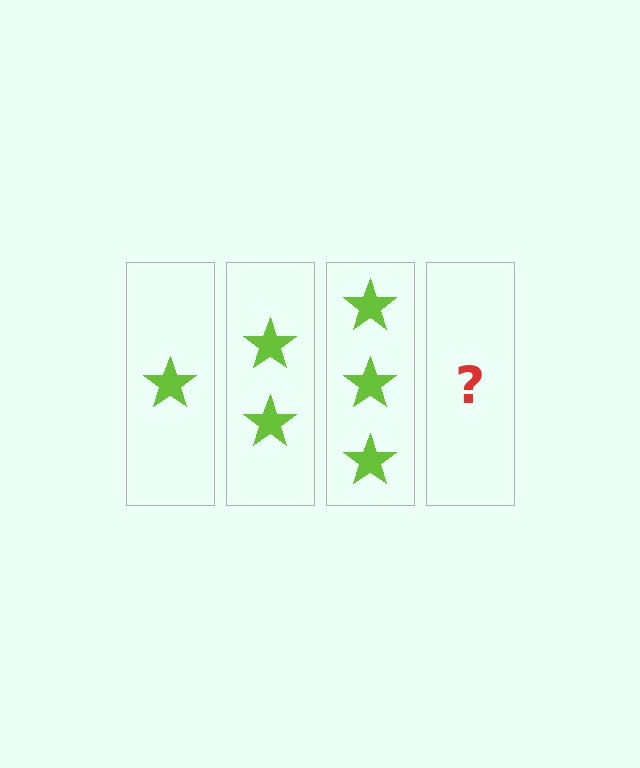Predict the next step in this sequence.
The next step is 4 stars.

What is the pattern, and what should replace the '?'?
The pattern is that each step adds one more star. The '?' should be 4 stars.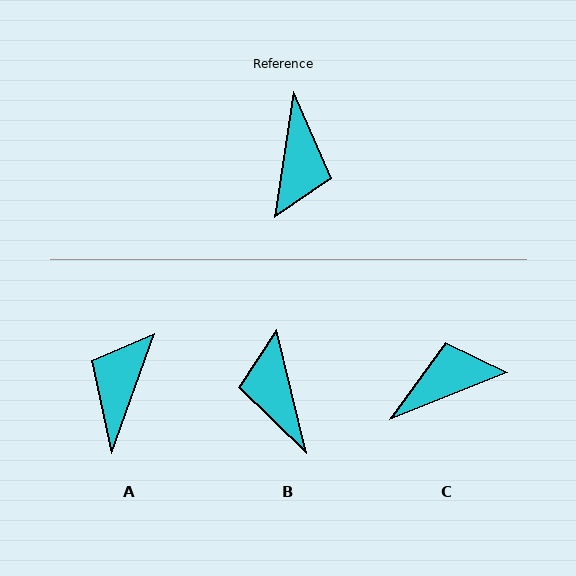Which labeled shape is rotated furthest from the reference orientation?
A, about 169 degrees away.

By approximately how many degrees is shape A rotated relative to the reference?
Approximately 169 degrees counter-clockwise.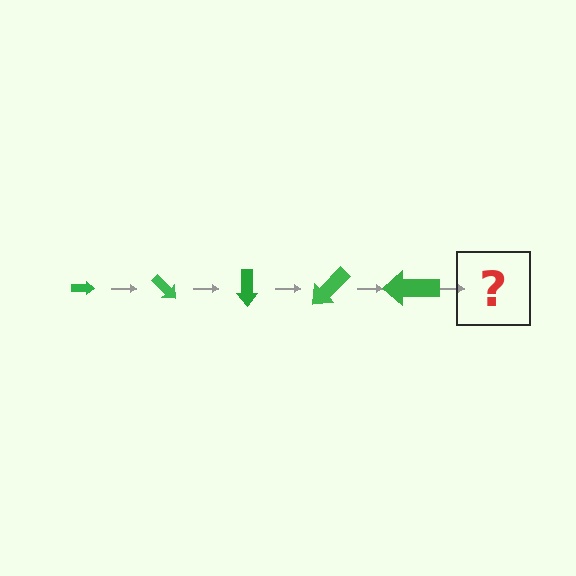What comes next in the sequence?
The next element should be an arrow, larger than the previous one and rotated 225 degrees from the start.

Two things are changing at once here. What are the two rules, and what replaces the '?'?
The two rules are that the arrow grows larger each step and it rotates 45 degrees each step. The '?' should be an arrow, larger than the previous one and rotated 225 degrees from the start.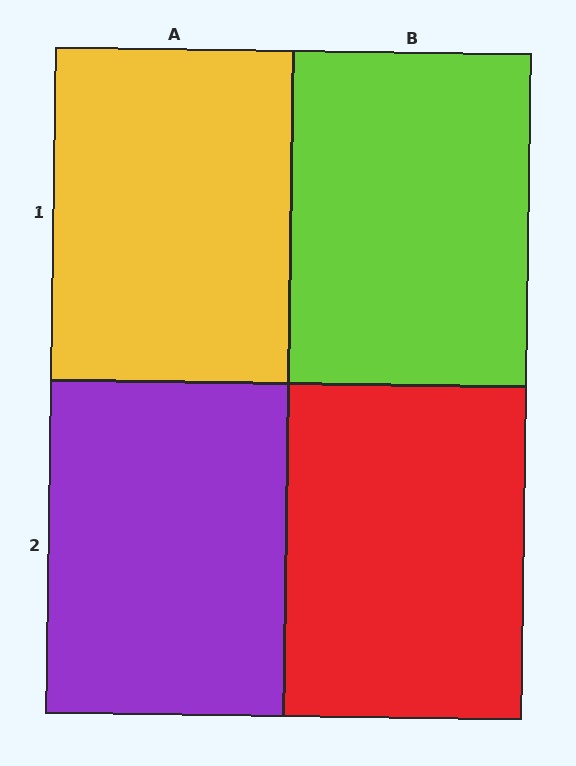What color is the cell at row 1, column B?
Lime.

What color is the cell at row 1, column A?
Yellow.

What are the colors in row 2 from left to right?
Purple, red.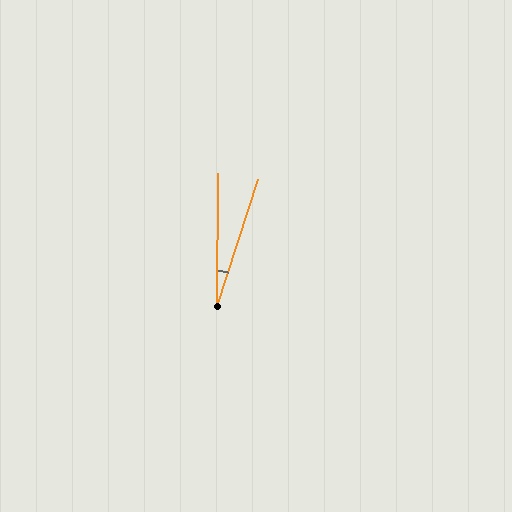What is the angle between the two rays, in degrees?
Approximately 17 degrees.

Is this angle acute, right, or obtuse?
It is acute.